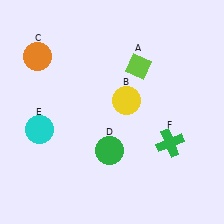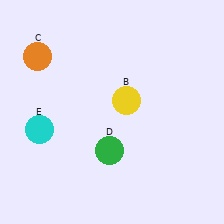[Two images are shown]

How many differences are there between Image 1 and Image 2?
There are 2 differences between the two images.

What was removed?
The lime diamond (A), the green cross (F) were removed in Image 2.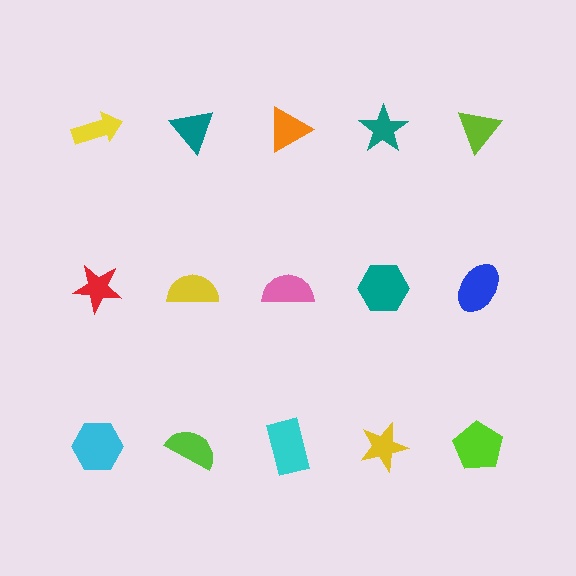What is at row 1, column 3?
An orange triangle.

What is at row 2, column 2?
A yellow semicircle.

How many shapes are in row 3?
5 shapes.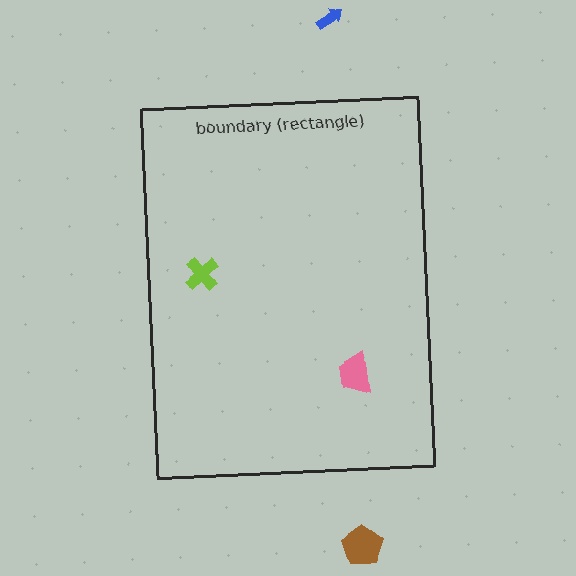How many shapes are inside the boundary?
2 inside, 2 outside.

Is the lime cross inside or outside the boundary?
Inside.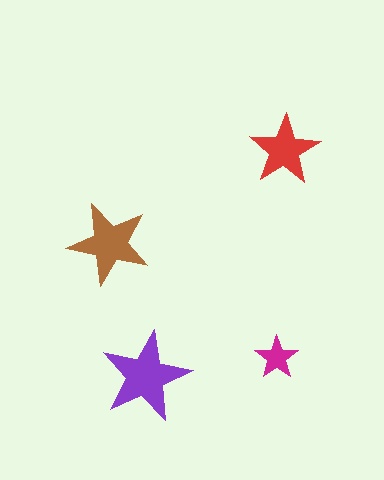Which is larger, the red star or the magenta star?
The red one.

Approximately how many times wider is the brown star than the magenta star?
About 2 times wider.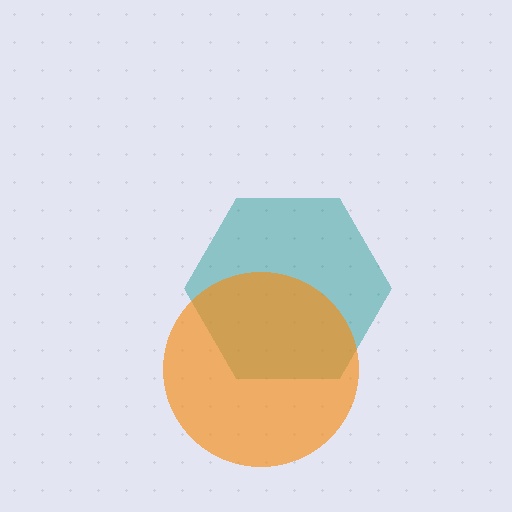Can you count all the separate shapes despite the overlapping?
Yes, there are 2 separate shapes.